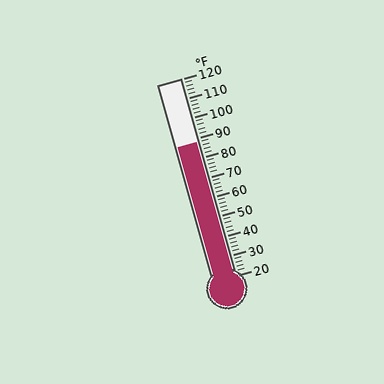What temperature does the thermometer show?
The thermometer shows approximately 88°F.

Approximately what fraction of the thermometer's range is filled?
The thermometer is filled to approximately 70% of its range.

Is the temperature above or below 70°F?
The temperature is above 70°F.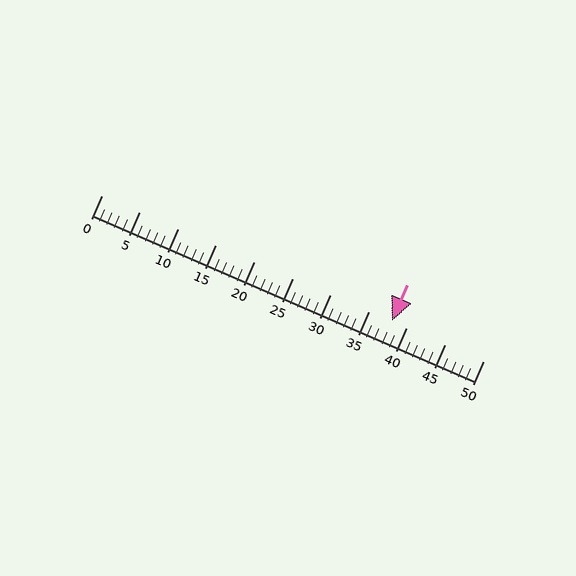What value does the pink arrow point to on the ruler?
The pink arrow points to approximately 38.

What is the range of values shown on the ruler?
The ruler shows values from 0 to 50.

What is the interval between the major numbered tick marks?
The major tick marks are spaced 5 units apart.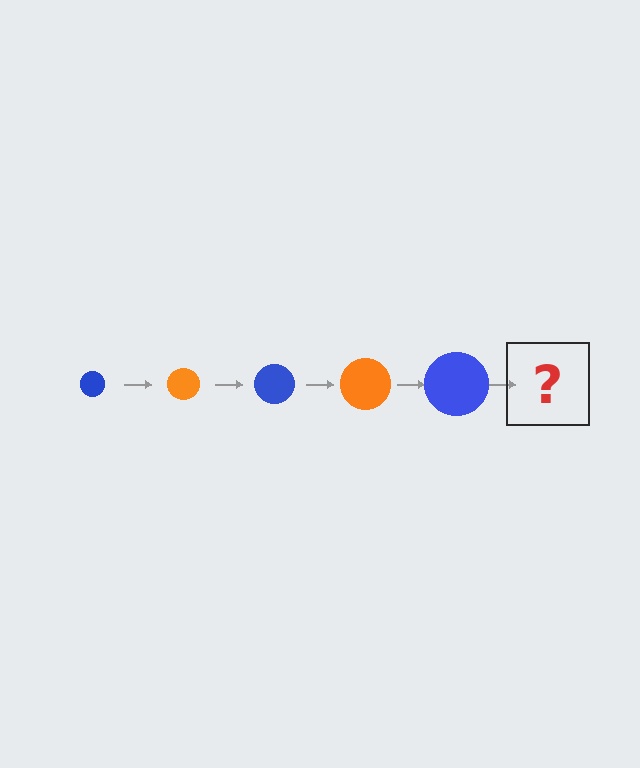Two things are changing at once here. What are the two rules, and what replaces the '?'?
The two rules are that the circle grows larger each step and the color cycles through blue and orange. The '?' should be an orange circle, larger than the previous one.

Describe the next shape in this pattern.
It should be an orange circle, larger than the previous one.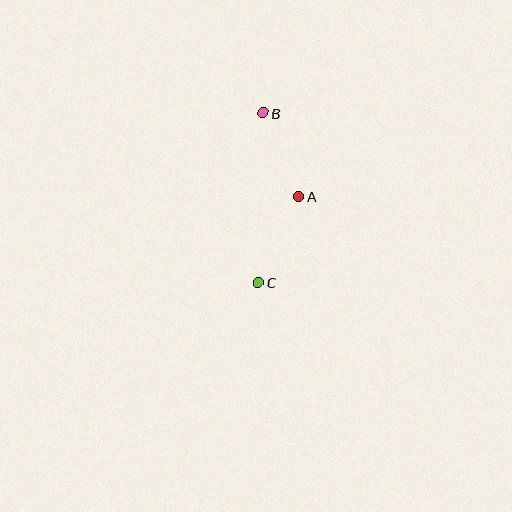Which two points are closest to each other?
Points A and B are closest to each other.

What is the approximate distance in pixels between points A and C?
The distance between A and C is approximately 95 pixels.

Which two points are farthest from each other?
Points B and C are farthest from each other.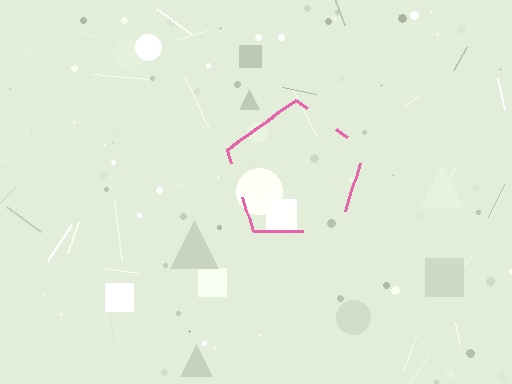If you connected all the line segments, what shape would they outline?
They would outline a pentagon.